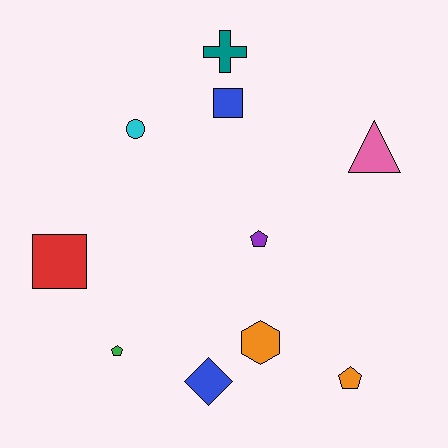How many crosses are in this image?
There is 1 cross.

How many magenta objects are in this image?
There are no magenta objects.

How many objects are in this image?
There are 10 objects.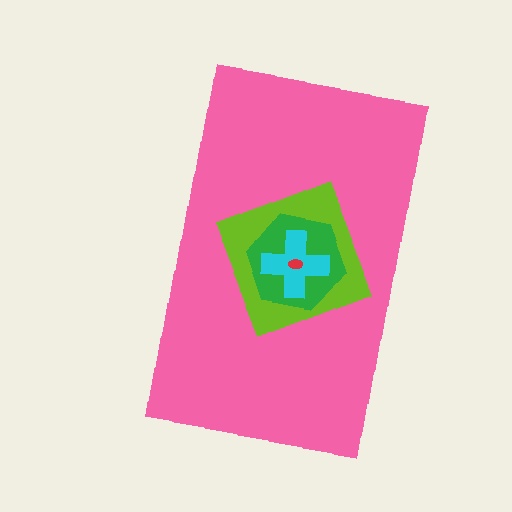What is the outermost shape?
The pink rectangle.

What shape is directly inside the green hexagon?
The cyan cross.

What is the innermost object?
The red ellipse.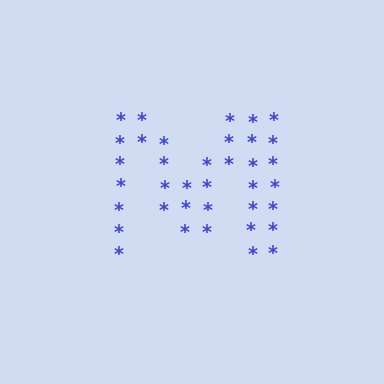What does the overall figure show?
The overall figure shows the letter M.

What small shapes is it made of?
It is made of small asterisks.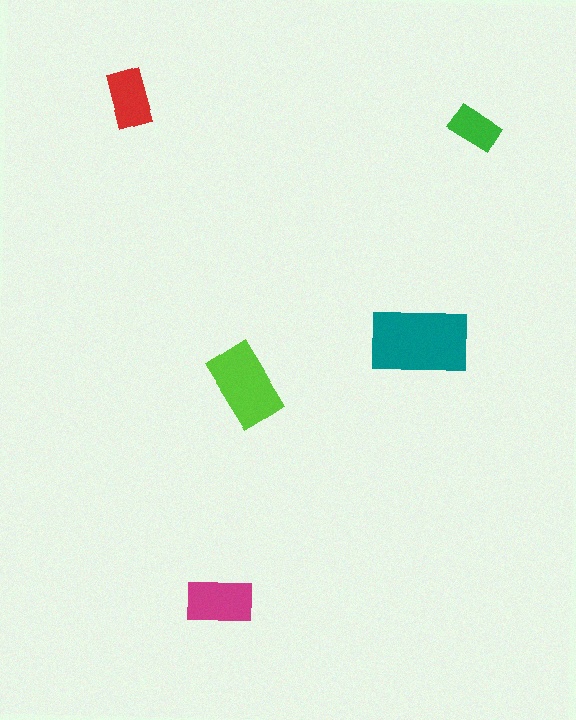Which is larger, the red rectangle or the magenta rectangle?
The magenta one.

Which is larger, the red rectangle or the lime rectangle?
The lime one.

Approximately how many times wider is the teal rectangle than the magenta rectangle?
About 1.5 times wider.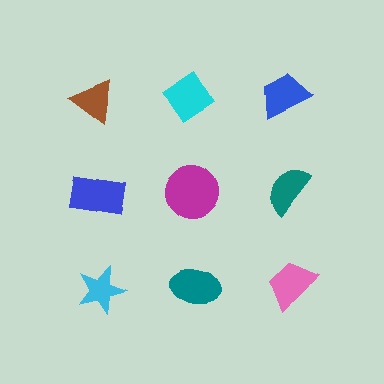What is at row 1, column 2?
A cyan diamond.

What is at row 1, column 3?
A blue trapezoid.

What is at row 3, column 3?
A pink trapezoid.